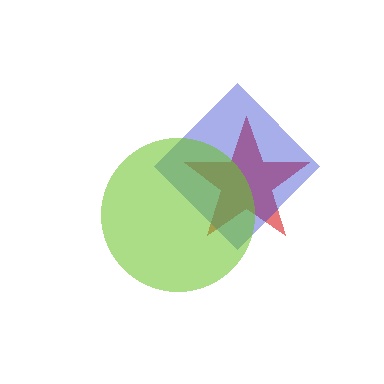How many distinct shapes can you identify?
There are 3 distinct shapes: a red star, a blue diamond, a lime circle.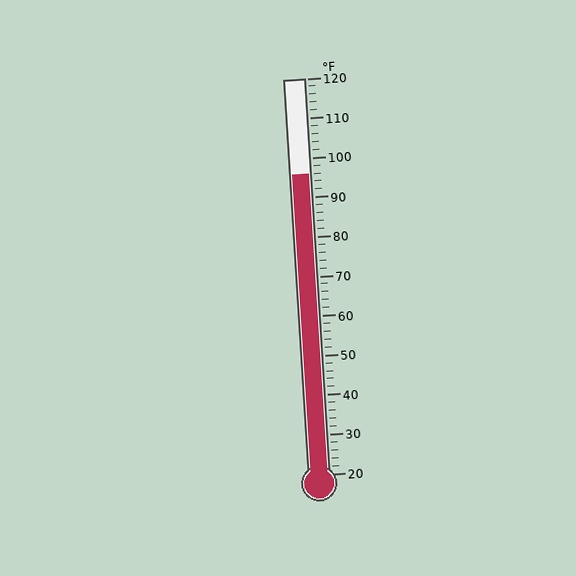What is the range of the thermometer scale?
The thermometer scale ranges from 20°F to 120°F.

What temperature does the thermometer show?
The thermometer shows approximately 96°F.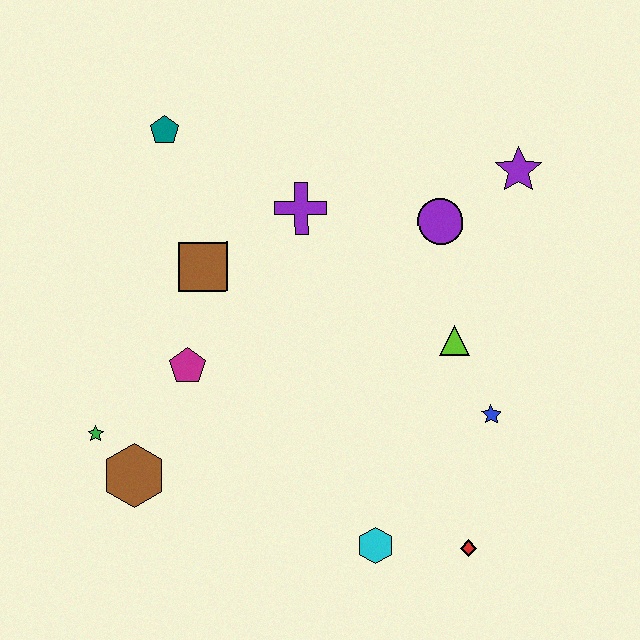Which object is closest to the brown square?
The magenta pentagon is closest to the brown square.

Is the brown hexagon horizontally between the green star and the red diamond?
Yes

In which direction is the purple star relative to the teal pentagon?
The purple star is to the right of the teal pentagon.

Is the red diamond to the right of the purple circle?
Yes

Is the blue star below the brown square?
Yes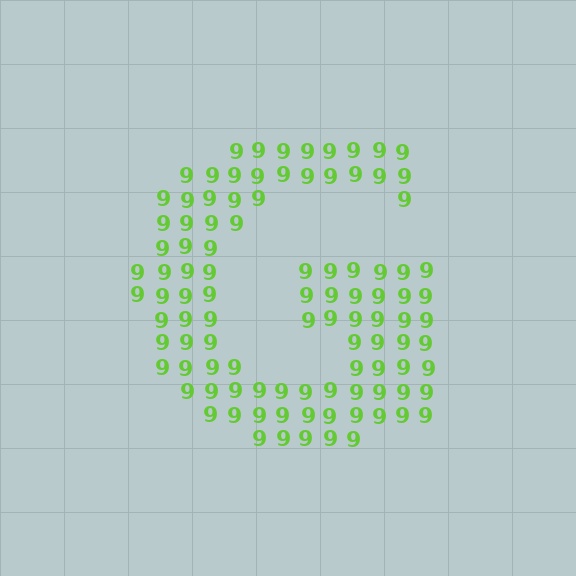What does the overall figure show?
The overall figure shows the letter G.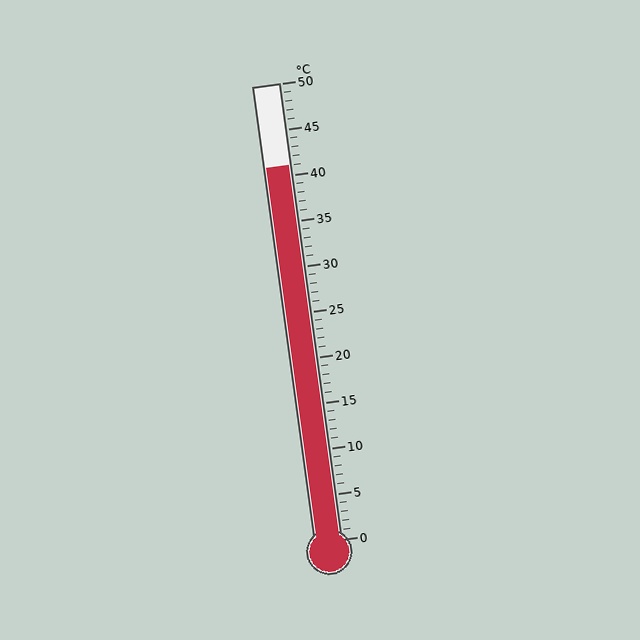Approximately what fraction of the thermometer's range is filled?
The thermometer is filled to approximately 80% of its range.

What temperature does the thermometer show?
The thermometer shows approximately 41°C.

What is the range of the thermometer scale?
The thermometer scale ranges from 0°C to 50°C.